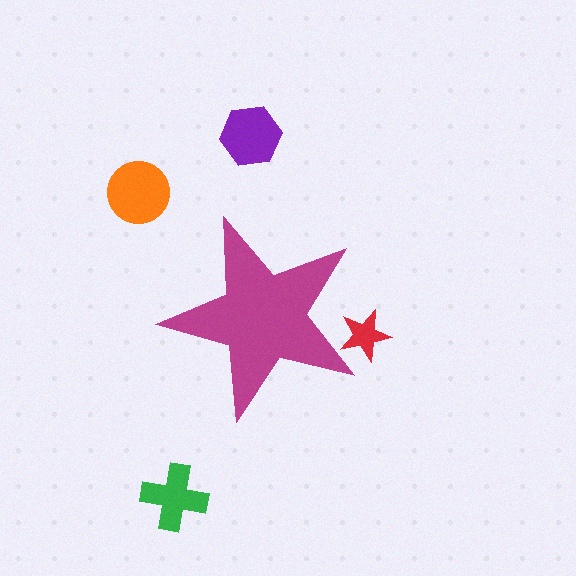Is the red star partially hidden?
Yes, the red star is partially hidden behind the magenta star.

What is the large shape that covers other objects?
A magenta star.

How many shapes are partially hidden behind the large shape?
1 shape is partially hidden.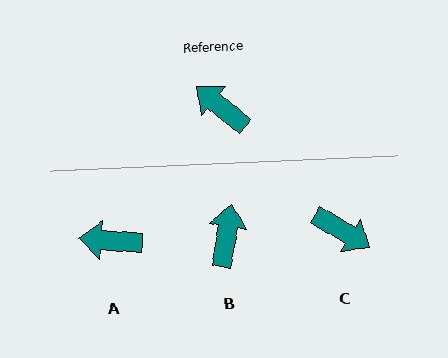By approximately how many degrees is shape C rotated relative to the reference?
Approximately 172 degrees clockwise.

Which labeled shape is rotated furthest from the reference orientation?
C, about 172 degrees away.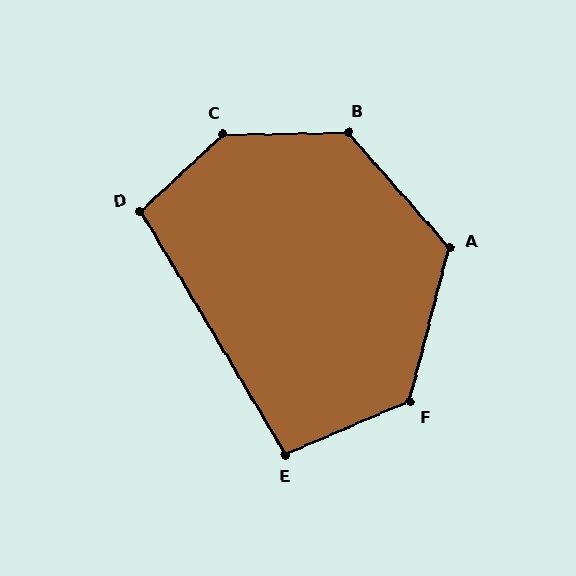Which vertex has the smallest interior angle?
E, at approximately 98 degrees.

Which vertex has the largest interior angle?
C, at approximately 138 degrees.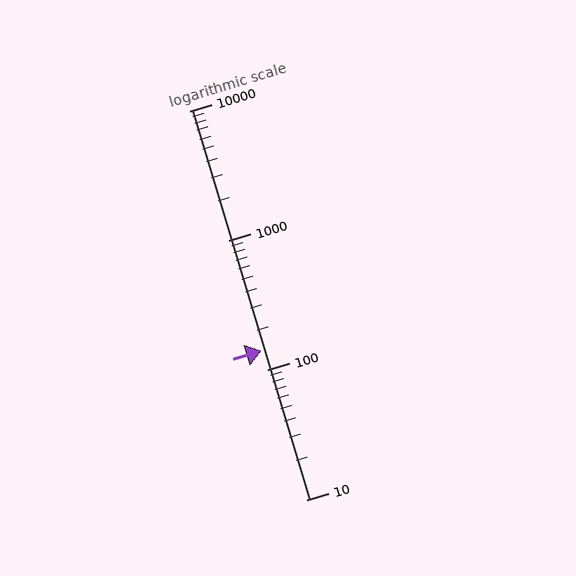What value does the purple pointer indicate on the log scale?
The pointer indicates approximately 140.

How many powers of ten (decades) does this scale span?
The scale spans 3 decades, from 10 to 10000.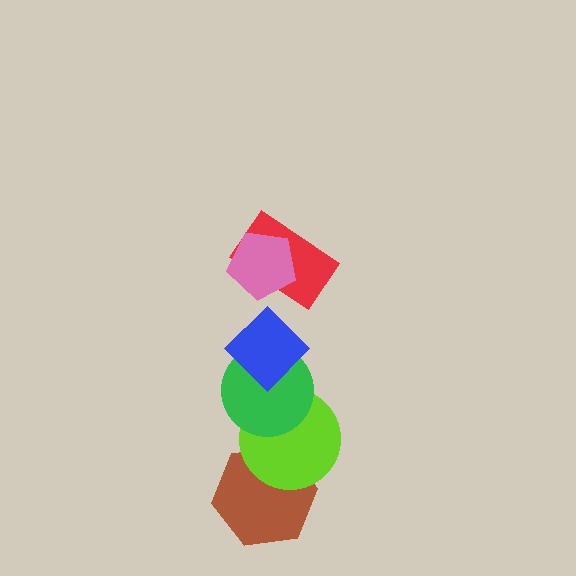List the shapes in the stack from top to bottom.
From top to bottom: the pink pentagon, the red rectangle, the blue diamond, the green circle, the lime circle, the brown hexagon.